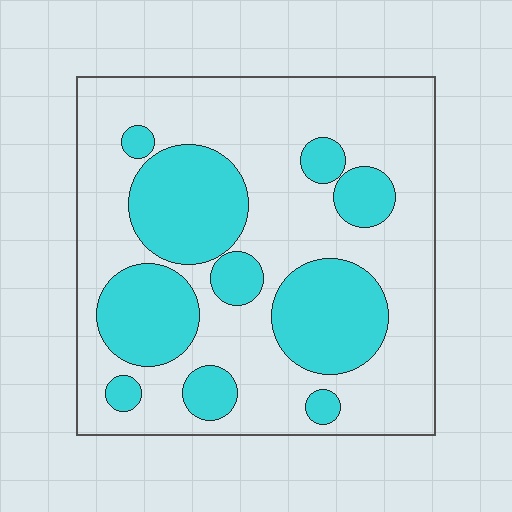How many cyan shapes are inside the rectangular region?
10.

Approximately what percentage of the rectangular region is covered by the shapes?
Approximately 35%.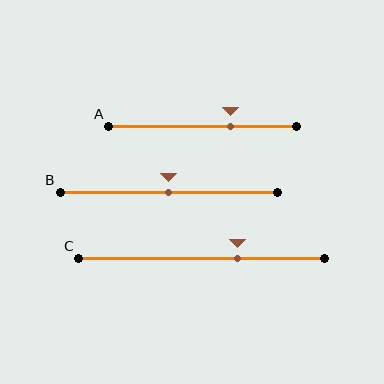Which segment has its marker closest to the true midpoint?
Segment B has its marker closest to the true midpoint.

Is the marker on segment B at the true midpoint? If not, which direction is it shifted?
Yes, the marker on segment B is at the true midpoint.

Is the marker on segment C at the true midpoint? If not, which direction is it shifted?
No, the marker on segment C is shifted to the right by about 15% of the segment length.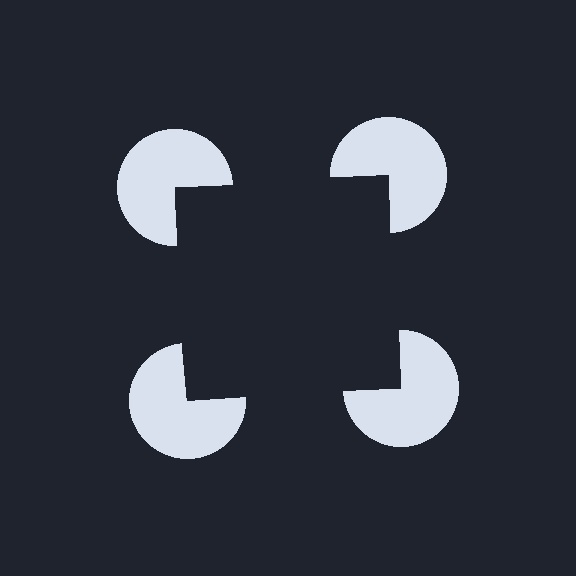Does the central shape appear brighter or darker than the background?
It typically appears slightly darker than the background, even though no actual brightness change is drawn.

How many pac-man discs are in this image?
There are 4 — one at each vertex of the illusory square.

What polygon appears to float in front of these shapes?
An illusory square — its edges are inferred from the aligned wedge cuts in the pac-man discs, not physically drawn.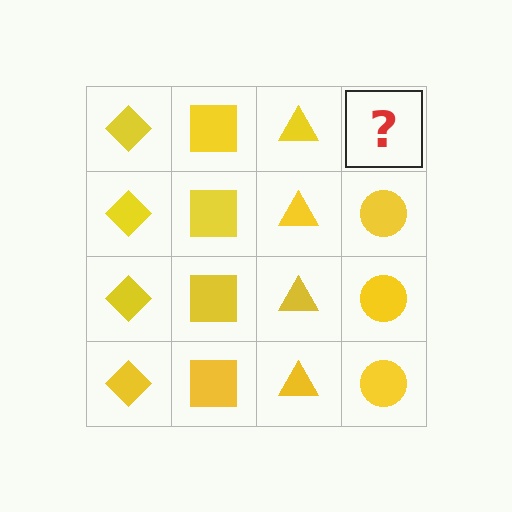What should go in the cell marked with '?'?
The missing cell should contain a yellow circle.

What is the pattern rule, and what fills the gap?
The rule is that each column has a consistent shape. The gap should be filled with a yellow circle.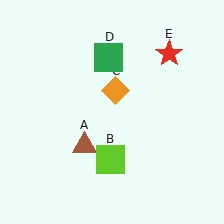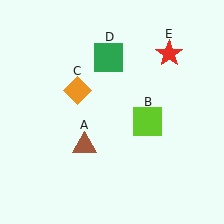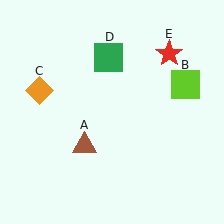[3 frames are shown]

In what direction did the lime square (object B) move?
The lime square (object B) moved up and to the right.